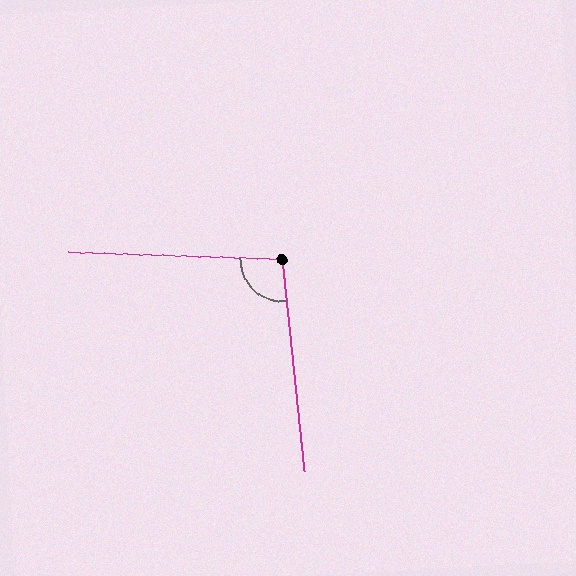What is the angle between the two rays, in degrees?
Approximately 98 degrees.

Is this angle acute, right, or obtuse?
It is obtuse.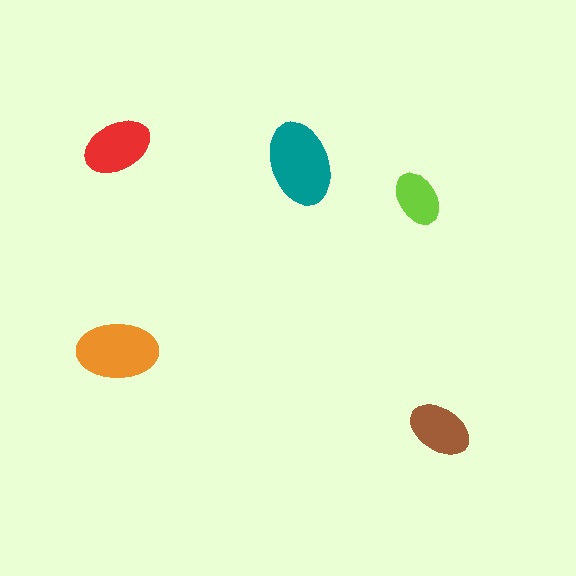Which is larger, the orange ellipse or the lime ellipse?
The orange one.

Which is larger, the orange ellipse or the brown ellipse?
The orange one.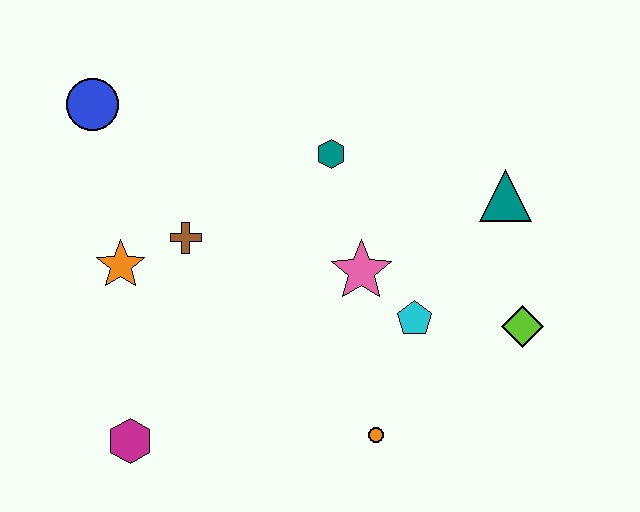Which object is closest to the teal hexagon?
The pink star is closest to the teal hexagon.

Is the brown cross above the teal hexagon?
No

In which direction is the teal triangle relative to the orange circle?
The teal triangle is above the orange circle.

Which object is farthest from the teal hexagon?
The magenta hexagon is farthest from the teal hexagon.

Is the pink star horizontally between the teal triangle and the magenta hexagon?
Yes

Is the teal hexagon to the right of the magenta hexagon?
Yes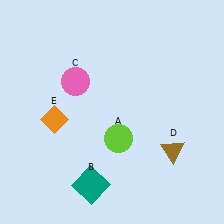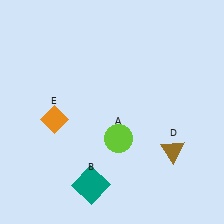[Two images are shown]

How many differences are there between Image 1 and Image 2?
There is 1 difference between the two images.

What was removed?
The pink circle (C) was removed in Image 2.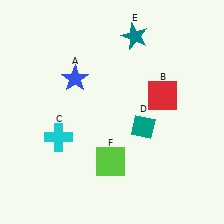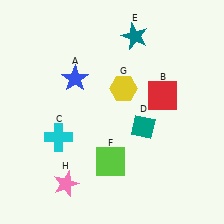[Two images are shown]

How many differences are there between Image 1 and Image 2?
There are 2 differences between the two images.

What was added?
A yellow hexagon (G), a pink star (H) were added in Image 2.